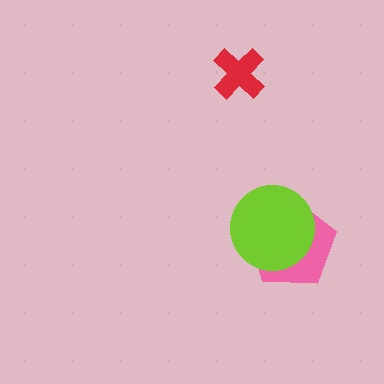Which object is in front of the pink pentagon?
The lime circle is in front of the pink pentagon.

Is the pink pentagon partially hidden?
Yes, it is partially covered by another shape.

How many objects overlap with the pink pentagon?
1 object overlaps with the pink pentagon.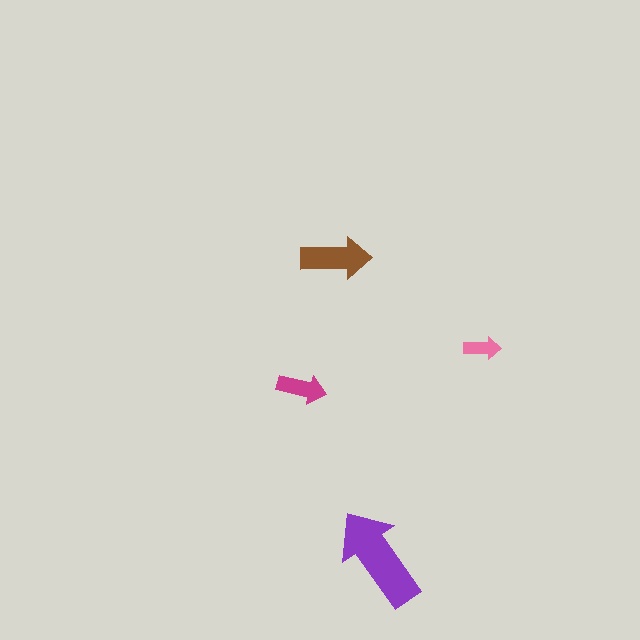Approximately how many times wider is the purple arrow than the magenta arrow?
About 2 times wider.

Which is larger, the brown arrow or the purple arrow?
The purple one.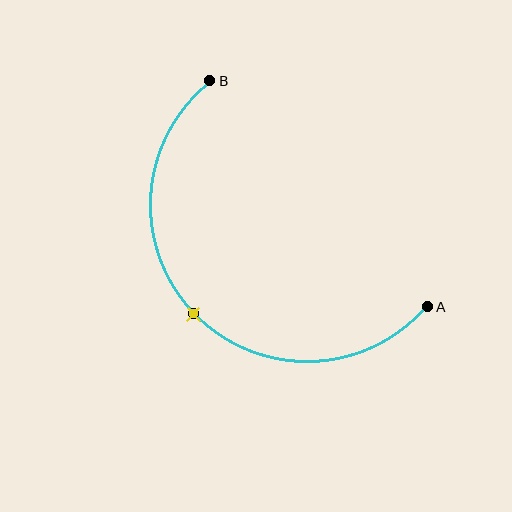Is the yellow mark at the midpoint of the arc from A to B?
Yes. The yellow mark lies on the arc at equal arc-length from both A and B — it is the arc midpoint.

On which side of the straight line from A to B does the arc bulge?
The arc bulges below and to the left of the straight line connecting A and B.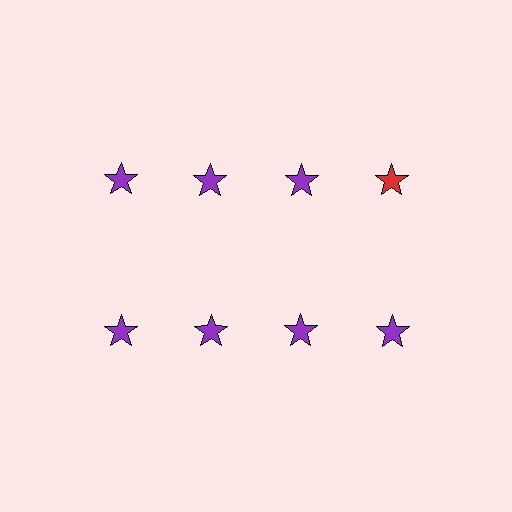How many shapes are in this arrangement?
There are 8 shapes arranged in a grid pattern.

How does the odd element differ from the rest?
It has a different color: red instead of purple.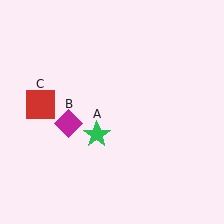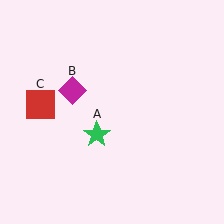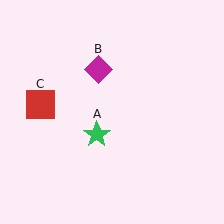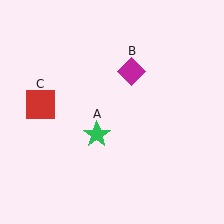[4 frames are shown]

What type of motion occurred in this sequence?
The magenta diamond (object B) rotated clockwise around the center of the scene.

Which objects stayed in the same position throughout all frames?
Green star (object A) and red square (object C) remained stationary.